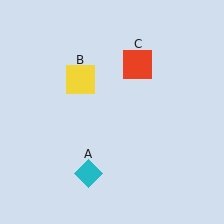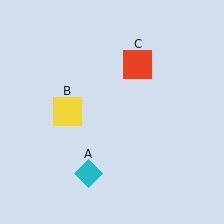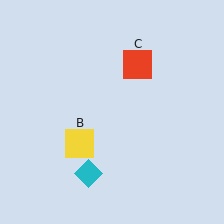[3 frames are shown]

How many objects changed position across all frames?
1 object changed position: yellow square (object B).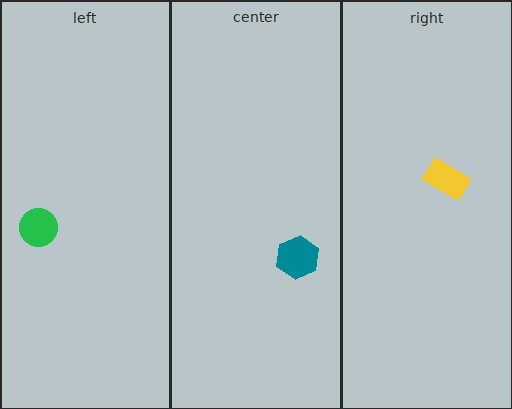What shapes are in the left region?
The green circle.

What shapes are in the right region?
The yellow rectangle.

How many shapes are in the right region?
1.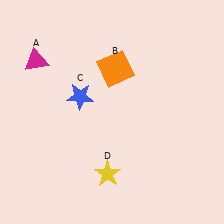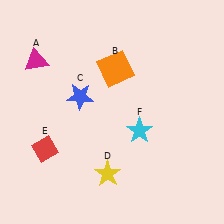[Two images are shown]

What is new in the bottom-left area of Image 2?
A red diamond (E) was added in the bottom-left area of Image 2.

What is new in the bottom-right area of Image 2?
A cyan star (F) was added in the bottom-right area of Image 2.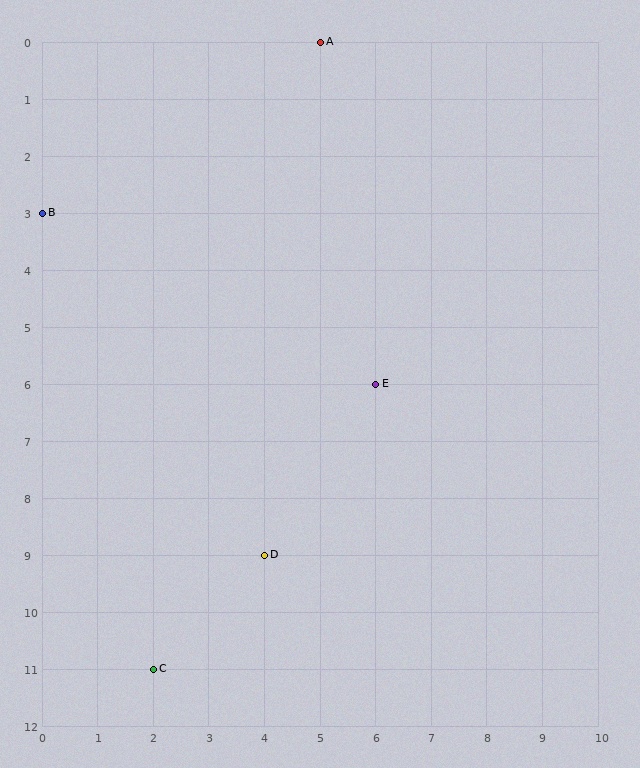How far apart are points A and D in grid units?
Points A and D are 1 column and 9 rows apart (about 9.1 grid units diagonally).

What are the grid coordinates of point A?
Point A is at grid coordinates (5, 0).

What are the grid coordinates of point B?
Point B is at grid coordinates (0, 3).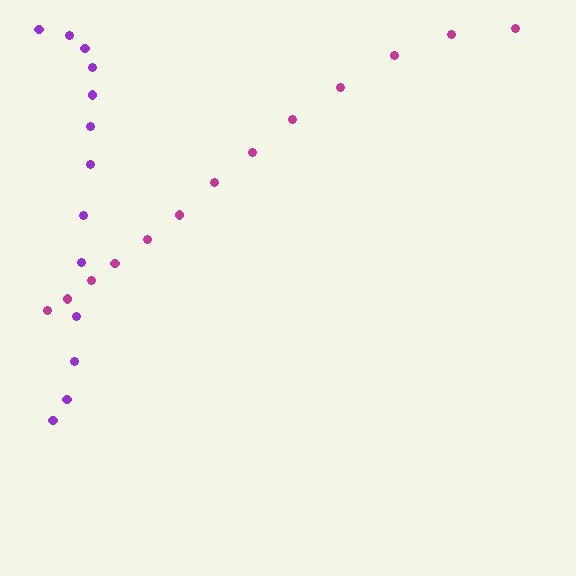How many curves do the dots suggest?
There are 2 distinct paths.